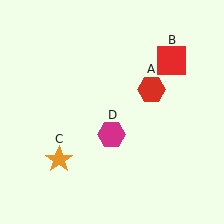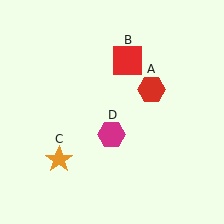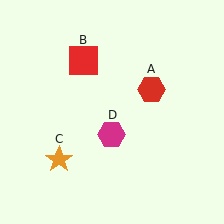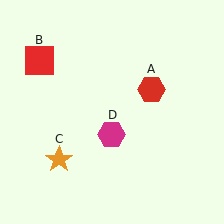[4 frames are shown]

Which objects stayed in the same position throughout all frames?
Red hexagon (object A) and orange star (object C) and magenta hexagon (object D) remained stationary.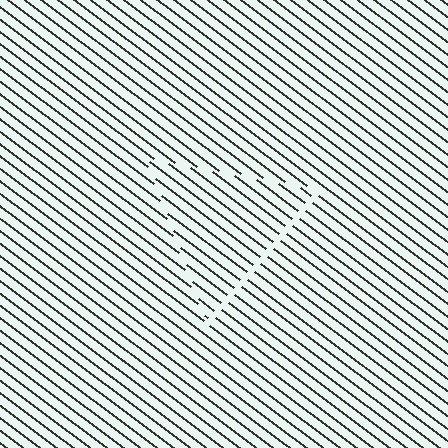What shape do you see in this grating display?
An illusory triangle. The interior of the shape contains the same grating, shifted by half a period — the contour is defined by the phase discontinuity where line-ends from the inner and outer gratings abut.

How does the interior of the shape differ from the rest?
The interior of the shape contains the same grating, shifted by half a period — the contour is defined by the phase discontinuity where line-ends from the inner and outer gratings abut.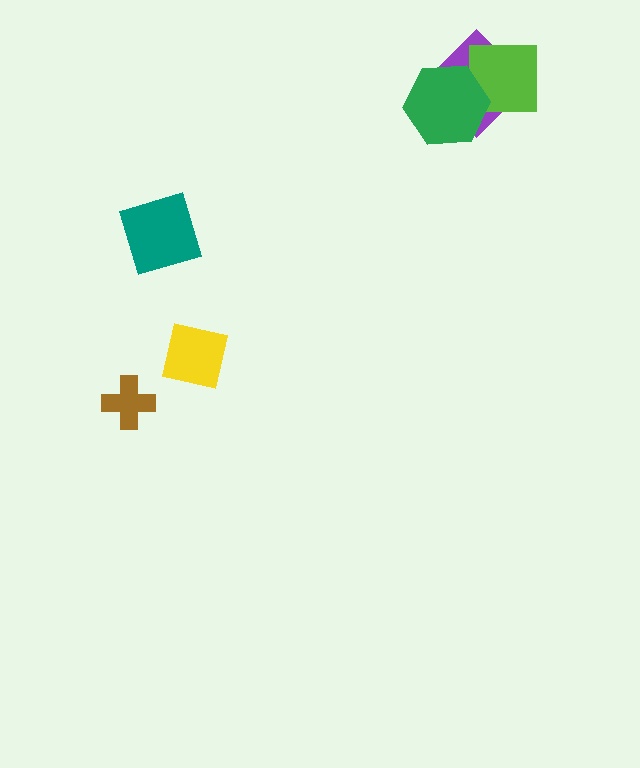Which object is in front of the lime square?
The green hexagon is in front of the lime square.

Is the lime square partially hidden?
Yes, it is partially covered by another shape.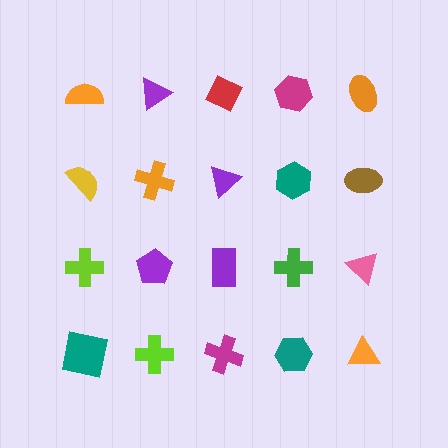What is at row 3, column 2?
A purple pentagon.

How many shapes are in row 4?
5 shapes.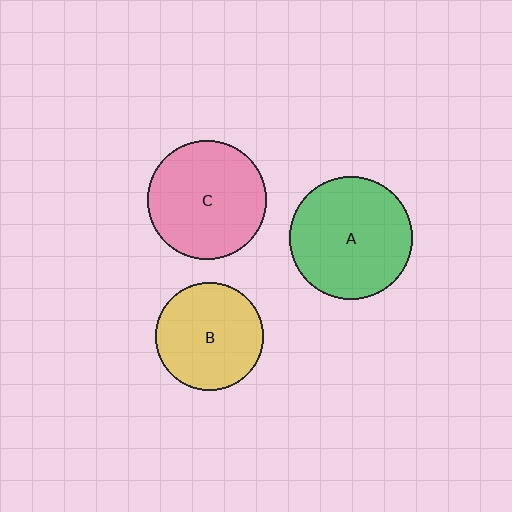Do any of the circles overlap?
No, none of the circles overlap.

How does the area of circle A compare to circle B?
Approximately 1.3 times.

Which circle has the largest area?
Circle A (green).